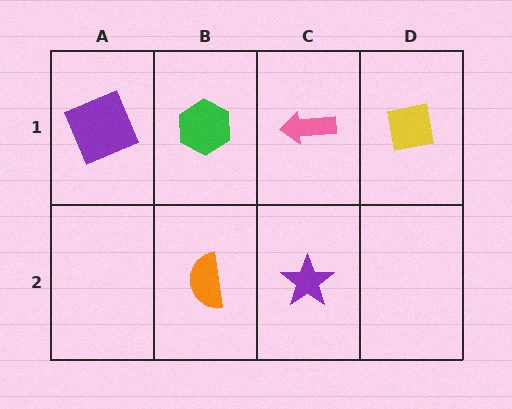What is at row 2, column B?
An orange semicircle.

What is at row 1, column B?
A green hexagon.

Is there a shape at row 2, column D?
No, that cell is empty.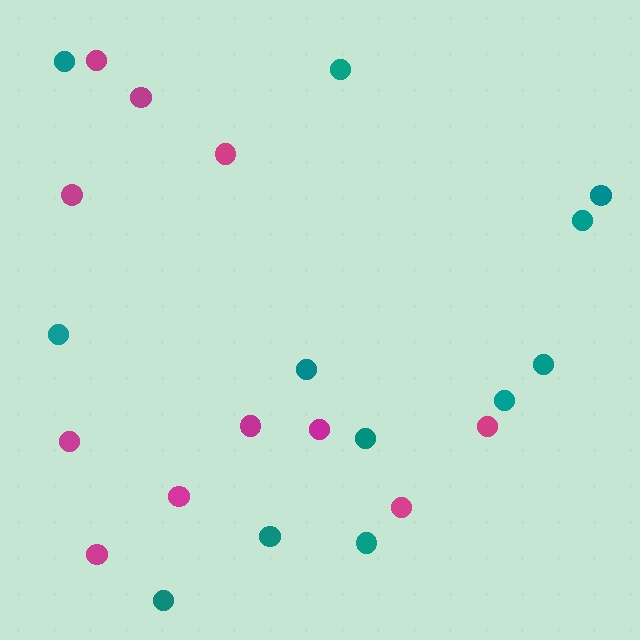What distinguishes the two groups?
There are 2 groups: one group of magenta circles (11) and one group of teal circles (12).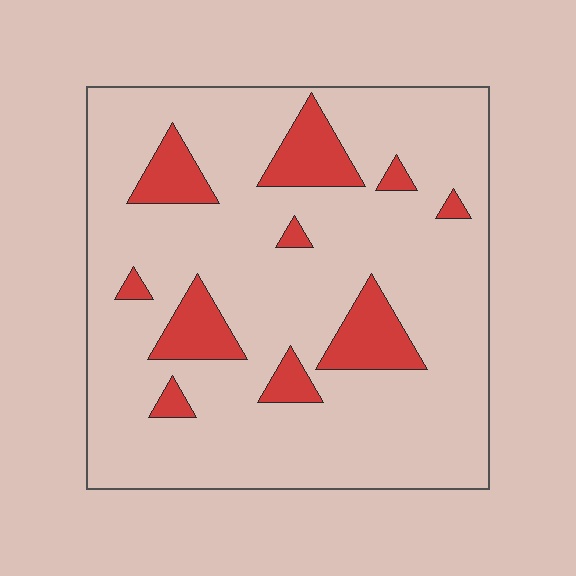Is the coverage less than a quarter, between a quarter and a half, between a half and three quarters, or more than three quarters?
Less than a quarter.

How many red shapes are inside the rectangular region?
10.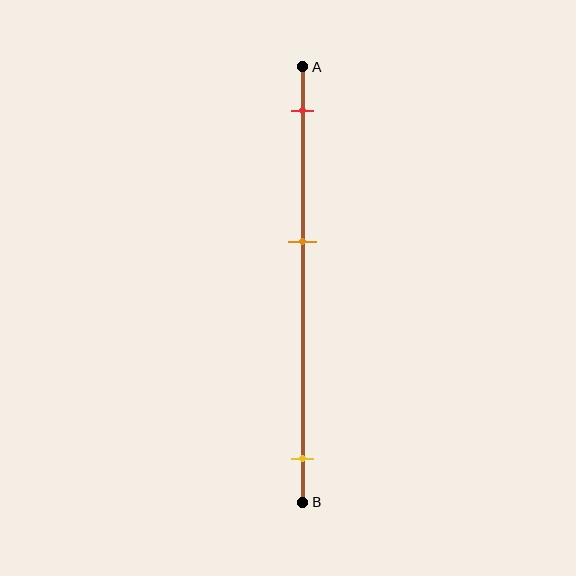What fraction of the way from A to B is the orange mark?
The orange mark is approximately 40% (0.4) of the way from A to B.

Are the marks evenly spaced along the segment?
No, the marks are not evenly spaced.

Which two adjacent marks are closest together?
The red and orange marks are the closest adjacent pair.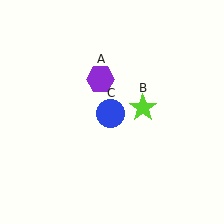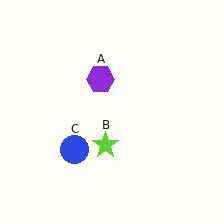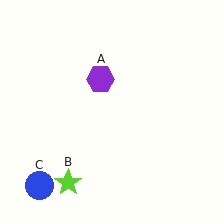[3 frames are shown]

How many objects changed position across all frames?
2 objects changed position: lime star (object B), blue circle (object C).